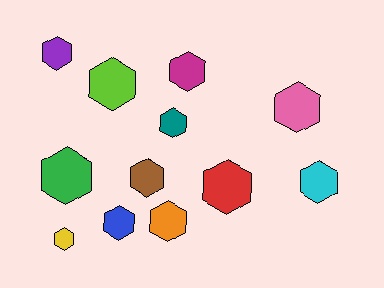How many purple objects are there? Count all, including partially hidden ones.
There is 1 purple object.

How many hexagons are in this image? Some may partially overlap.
There are 12 hexagons.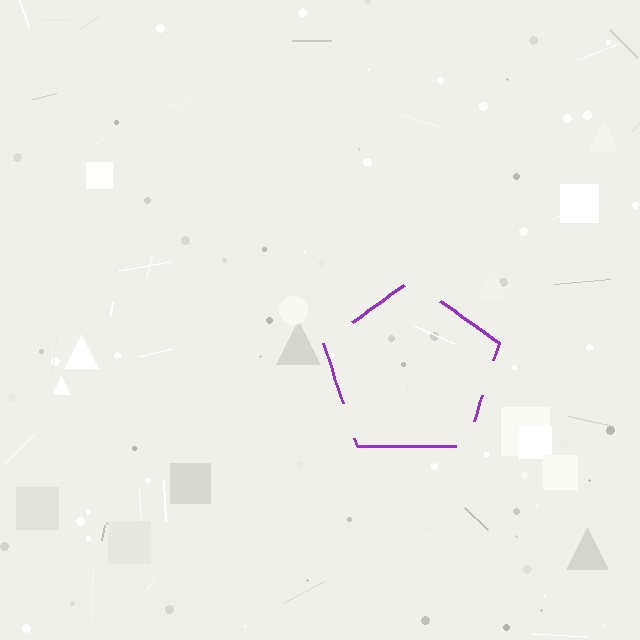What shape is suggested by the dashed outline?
The dashed outline suggests a pentagon.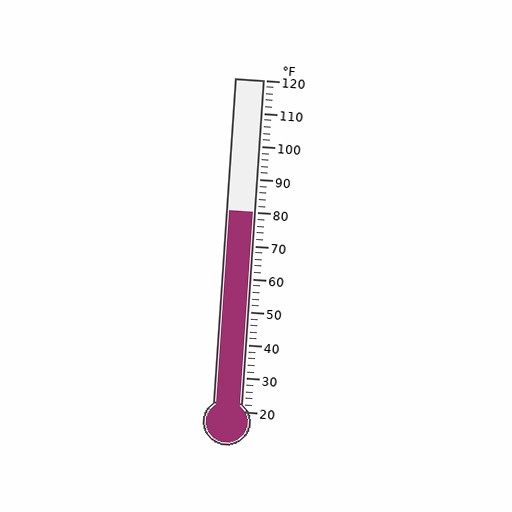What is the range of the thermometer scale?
The thermometer scale ranges from 20°F to 120°F.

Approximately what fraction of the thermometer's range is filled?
The thermometer is filled to approximately 60% of its range.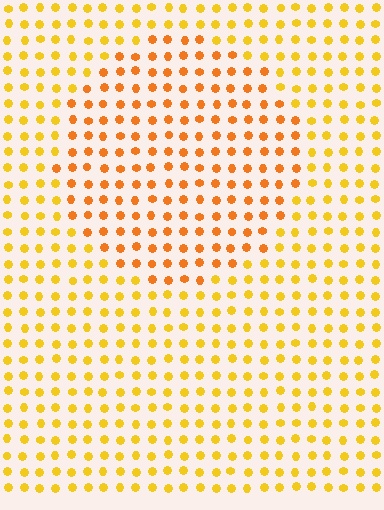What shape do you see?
I see a circle.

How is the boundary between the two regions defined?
The boundary is defined purely by a slight shift in hue (about 23 degrees). Spacing, size, and orientation are identical on both sides.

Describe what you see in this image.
The image is filled with small yellow elements in a uniform arrangement. A circle-shaped region is visible where the elements are tinted to a slightly different hue, forming a subtle color boundary.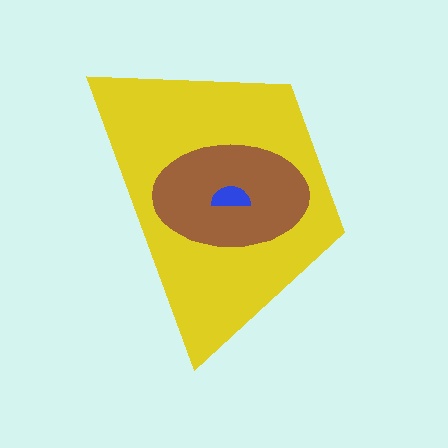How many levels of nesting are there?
3.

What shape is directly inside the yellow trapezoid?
The brown ellipse.